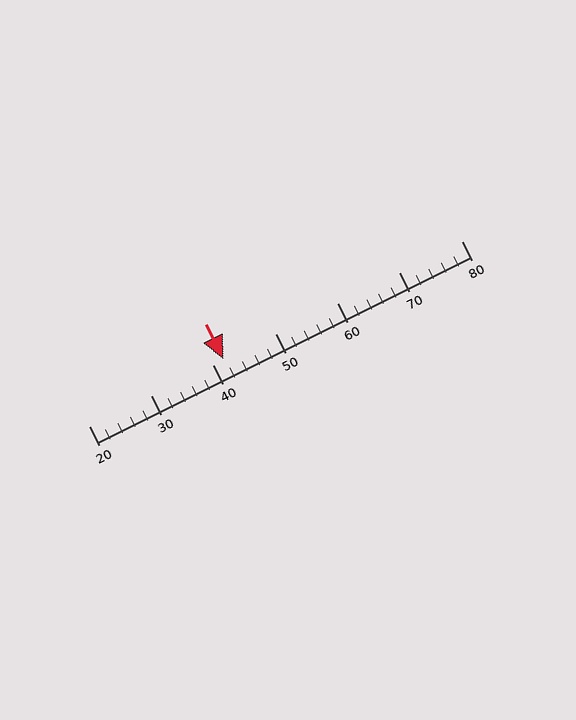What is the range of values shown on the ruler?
The ruler shows values from 20 to 80.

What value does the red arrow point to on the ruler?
The red arrow points to approximately 42.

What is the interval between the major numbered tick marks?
The major tick marks are spaced 10 units apart.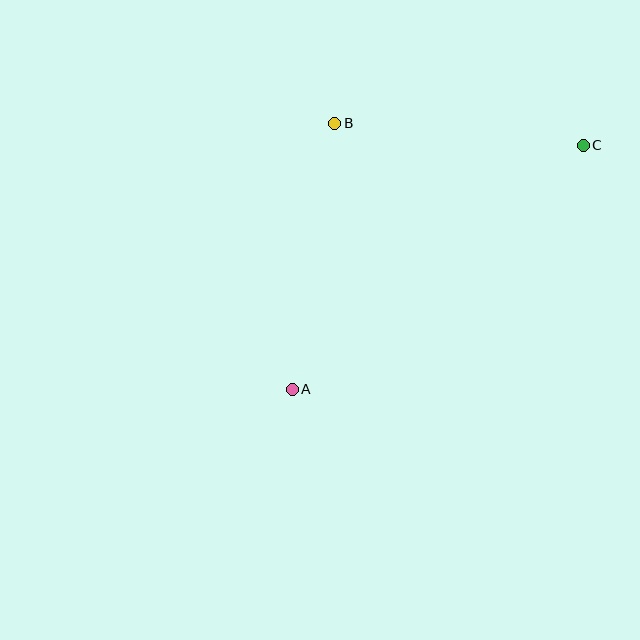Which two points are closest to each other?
Points B and C are closest to each other.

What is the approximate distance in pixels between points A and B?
The distance between A and B is approximately 269 pixels.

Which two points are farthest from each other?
Points A and C are farthest from each other.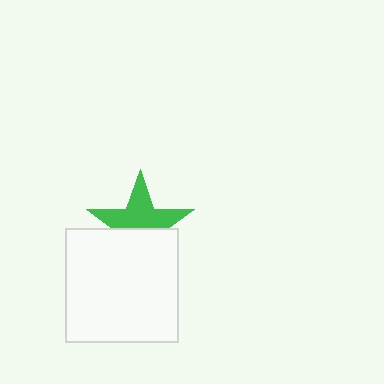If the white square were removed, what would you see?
You would see the complete green star.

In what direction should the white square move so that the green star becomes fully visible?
The white square should move down. That is the shortest direction to clear the overlap and leave the green star fully visible.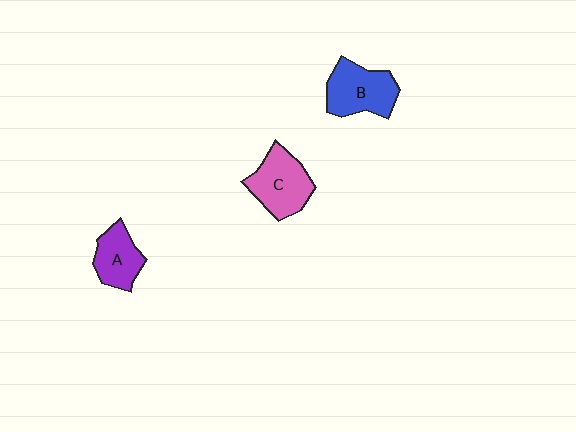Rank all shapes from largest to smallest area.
From largest to smallest: B (blue), C (pink), A (purple).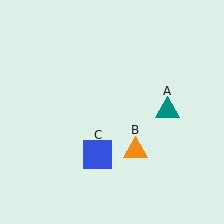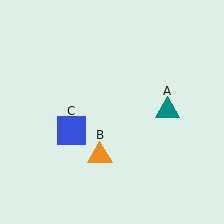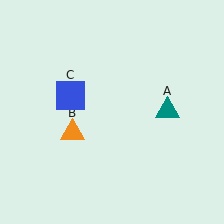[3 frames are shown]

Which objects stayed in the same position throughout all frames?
Teal triangle (object A) remained stationary.